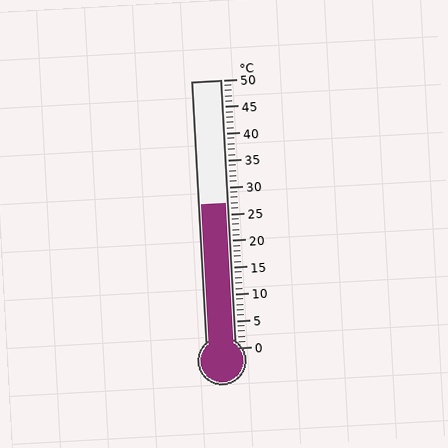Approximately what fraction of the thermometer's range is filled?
The thermometer is filled to approximately 55% of its range.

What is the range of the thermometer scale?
The thermometer scale ranges from 0°C to 50°C.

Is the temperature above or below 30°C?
The temperature is below 30°C.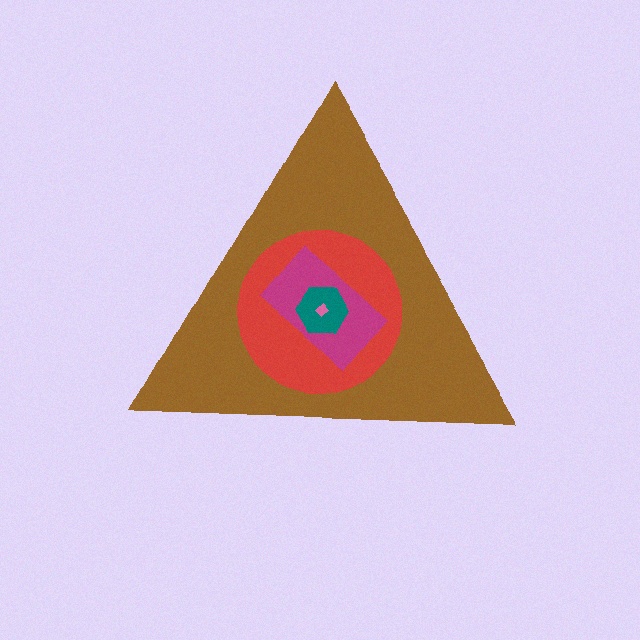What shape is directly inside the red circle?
The magenta rectangle.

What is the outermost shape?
The brown triangle.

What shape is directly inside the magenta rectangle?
The teal hexagon.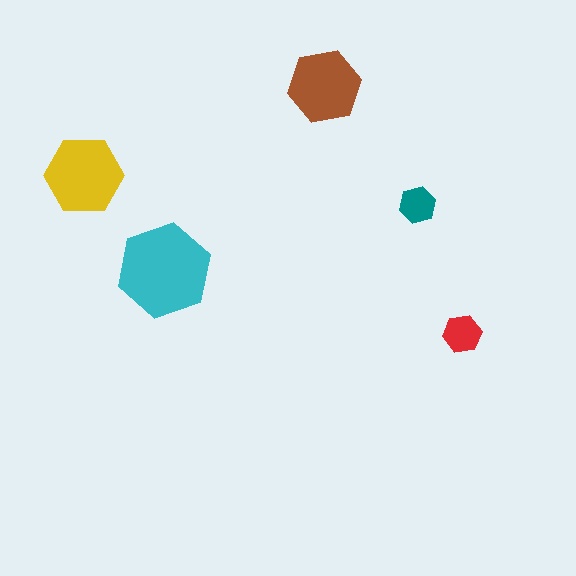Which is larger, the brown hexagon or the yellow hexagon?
The yellow one.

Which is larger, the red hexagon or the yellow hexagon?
The yellow one.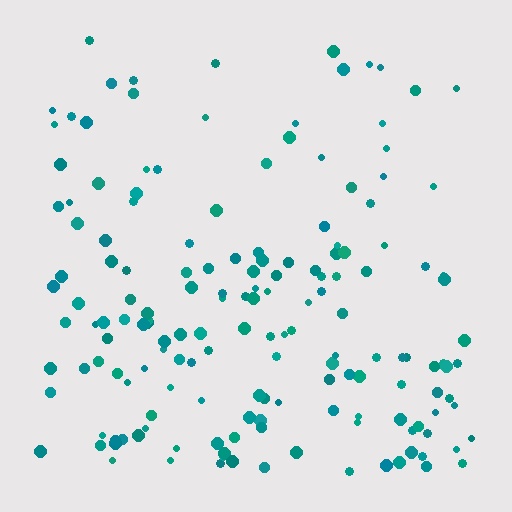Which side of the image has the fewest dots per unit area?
The top.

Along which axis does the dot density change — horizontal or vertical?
Vertical.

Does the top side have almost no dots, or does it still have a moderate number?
Still a moderate number, just noticeably fewer than the bottom.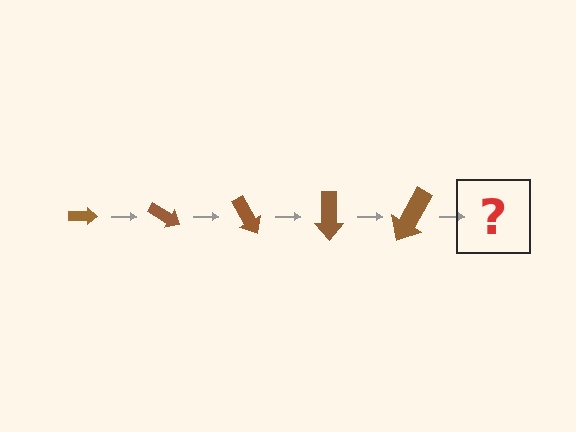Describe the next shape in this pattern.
It should be an arrow, larger than the previous one and rotated 150 degrees from the start.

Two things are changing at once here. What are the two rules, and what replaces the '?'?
The two rules are that the arrow grows larger each step and it rotates 30 degrees each step. The '?' should be an arrow, larger than the previous one and rotated 150 degrees from the start.